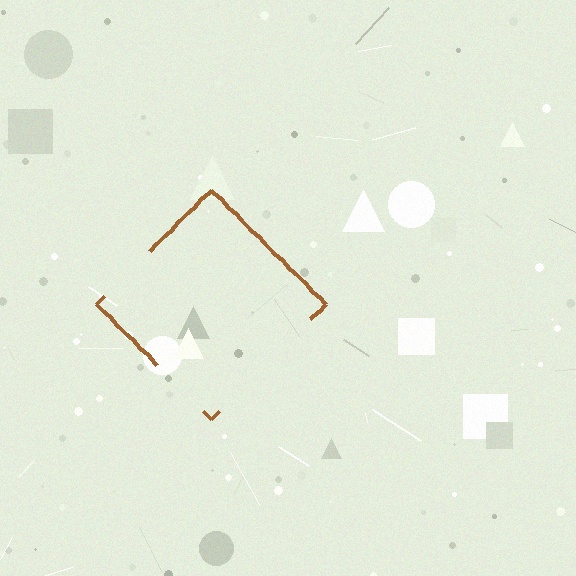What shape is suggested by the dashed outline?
The dashed outline suggests a diamond.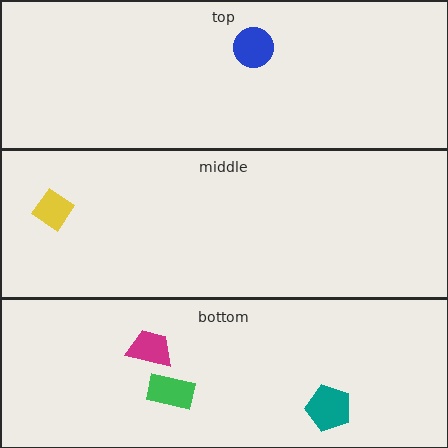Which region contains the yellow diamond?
The middle region.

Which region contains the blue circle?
The top region.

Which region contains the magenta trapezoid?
The bottom region.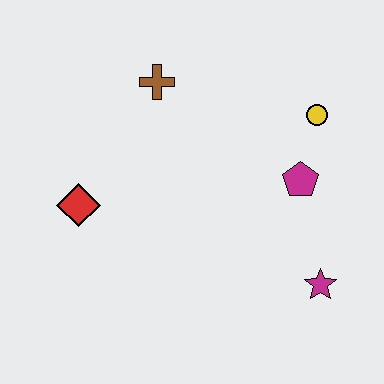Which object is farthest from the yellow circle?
The red diamond is farthest from the yellow circle.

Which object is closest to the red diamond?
The brown cross is closest to the red diamond.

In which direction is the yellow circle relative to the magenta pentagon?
The yellow circle is above the magenta pentagon.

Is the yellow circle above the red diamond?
Yes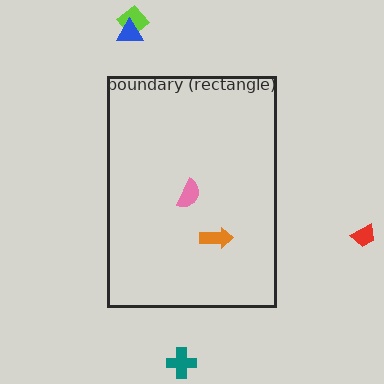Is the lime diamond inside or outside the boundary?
Outside.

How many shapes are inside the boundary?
2 inside, 4 outside.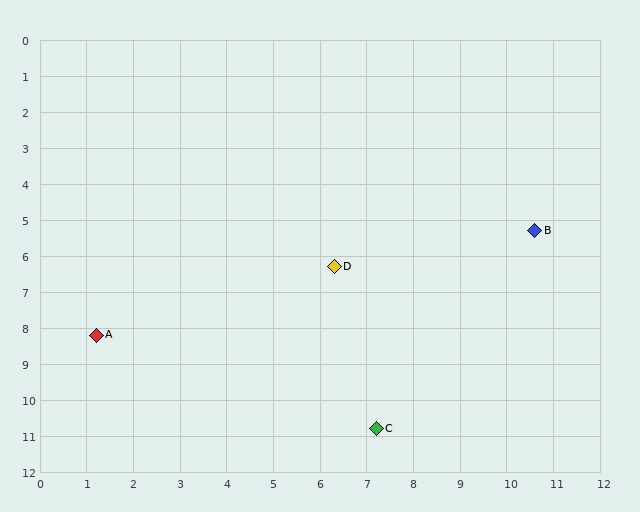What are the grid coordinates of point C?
Point C is at approximately (7.2, 10.8).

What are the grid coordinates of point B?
Point B is at approximately (10.6, 5.3).